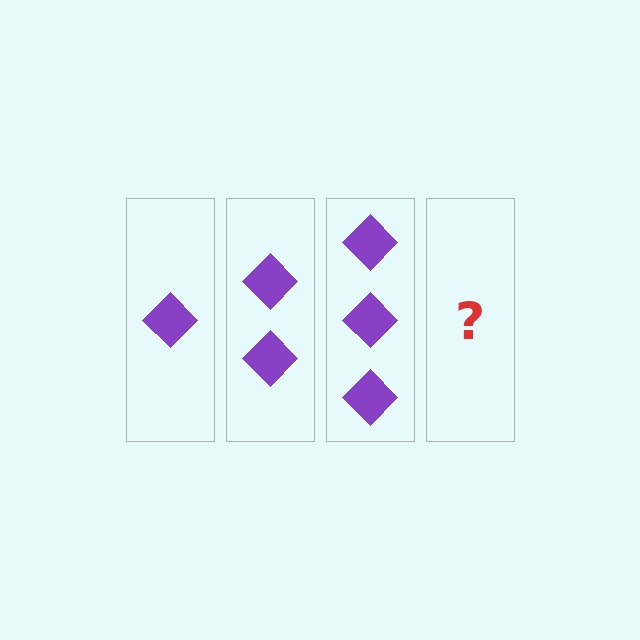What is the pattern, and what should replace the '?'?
The pattern is that each step adds one more diamond. The '?' should be 4 diamonds.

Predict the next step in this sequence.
The next step is 4 diamonds.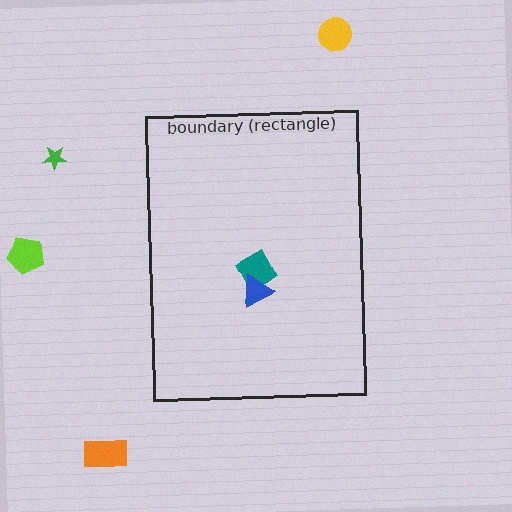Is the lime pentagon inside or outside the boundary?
Outside.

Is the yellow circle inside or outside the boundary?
Outside.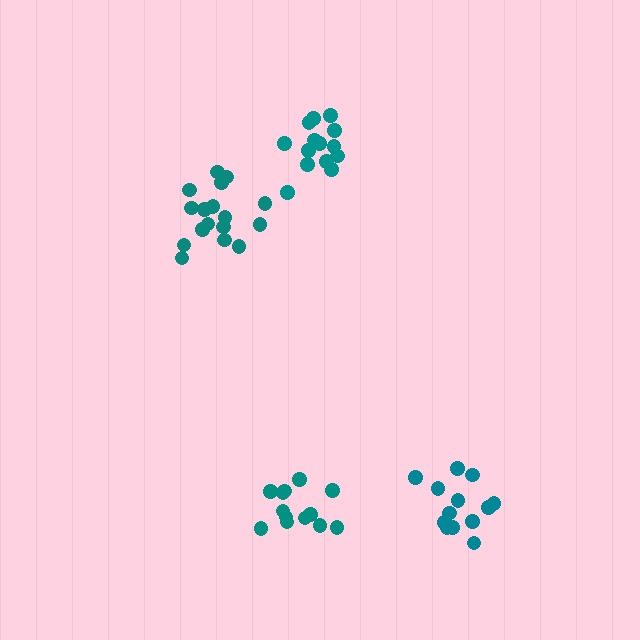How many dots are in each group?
Group 1: 14 dots, Group 2: 13 dots, Group 3: 17 dots, Group 4: 13 dots (57 total).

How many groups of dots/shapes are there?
There are 4 groups.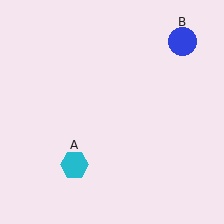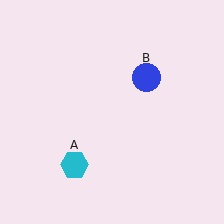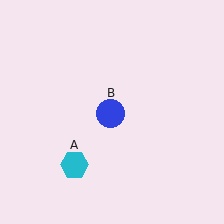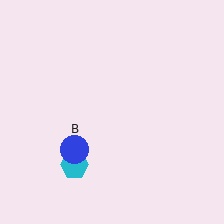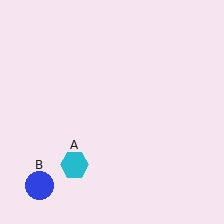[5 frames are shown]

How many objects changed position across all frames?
1 object changed position: blue circle (object B).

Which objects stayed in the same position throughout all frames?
Cyan hexagon (object A) remained stationary.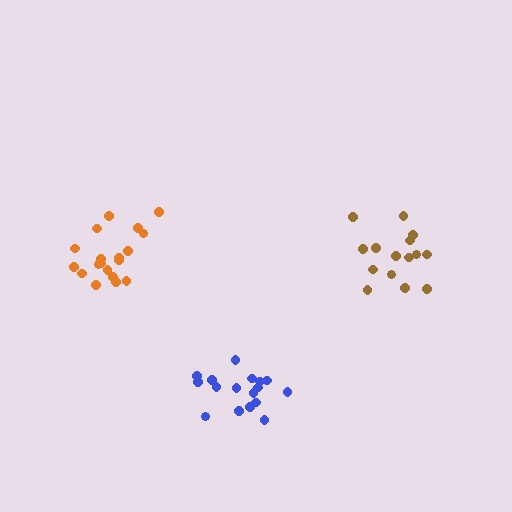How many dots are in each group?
Group 1: 15 dots, Group 2: 17 dots, Group 3: 19 dots (51 total).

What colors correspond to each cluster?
The clusters are colored: brown, blue, orange.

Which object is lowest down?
The blue cluster is bottommost.